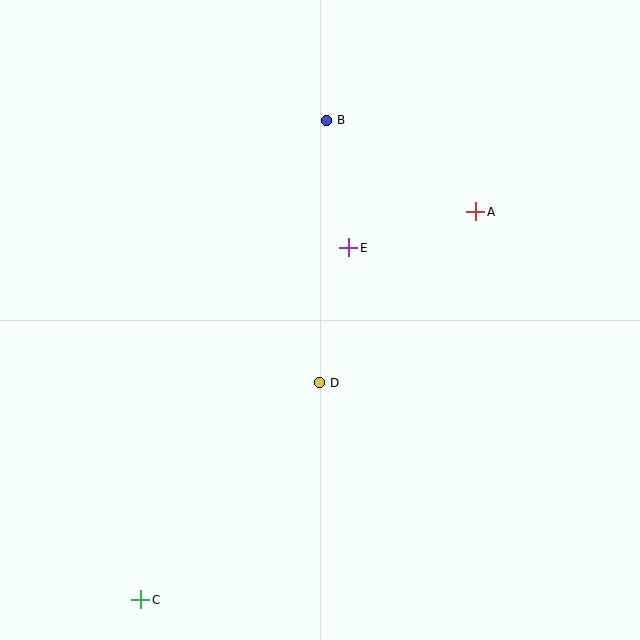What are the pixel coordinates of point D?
Point D is at (319, 383).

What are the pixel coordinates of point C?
Point C is at (141, 600).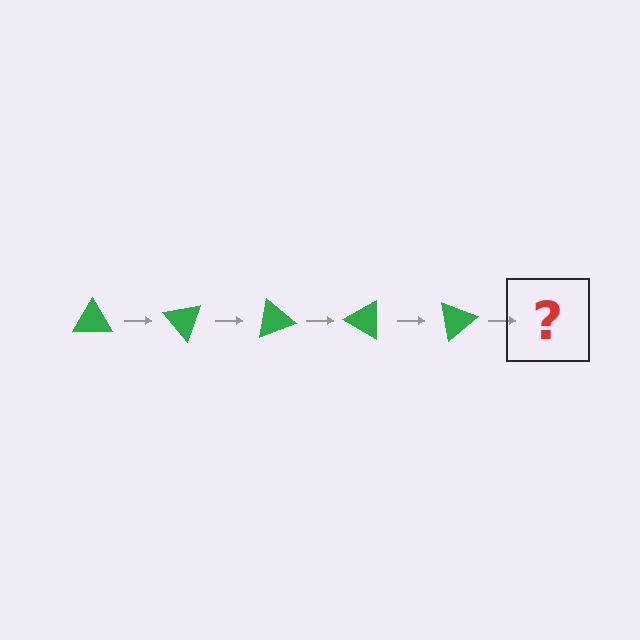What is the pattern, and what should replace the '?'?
The pattern is that the triangle rotates 50 degrees each step. The '?' should be a green triangle rotated 250 degrees.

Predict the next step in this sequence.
The next step is a green triangle rotated 250 degrees.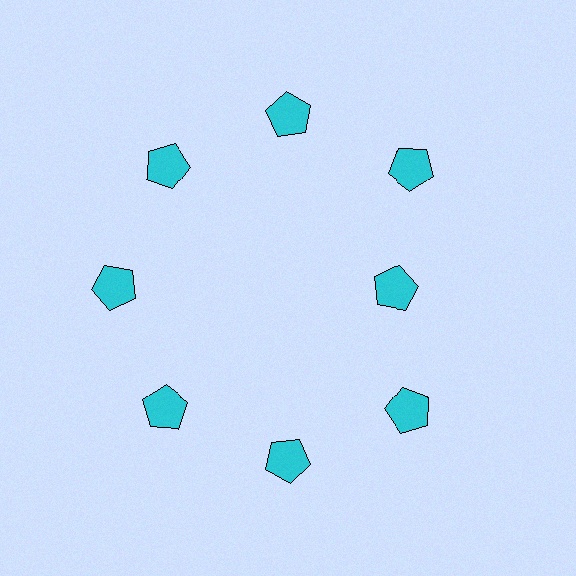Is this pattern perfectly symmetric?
No. The 8 cyan pentagons are arranged in a ring, but one element near the 3 o'clock position is pulled inward toward the center, breaking the 8-fold rotational symmetry.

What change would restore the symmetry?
The symmetry would be restored by moving it outward, back onto the ring so that all 8 pentagons sit at equal angles and equal distance from the center.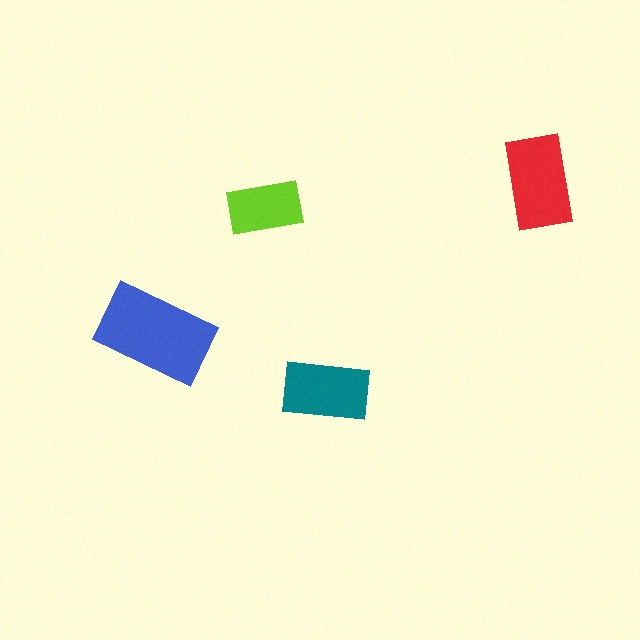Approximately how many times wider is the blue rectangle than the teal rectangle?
About 1.5 times wider.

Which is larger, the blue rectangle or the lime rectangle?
The blue one.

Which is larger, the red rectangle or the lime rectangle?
The red one.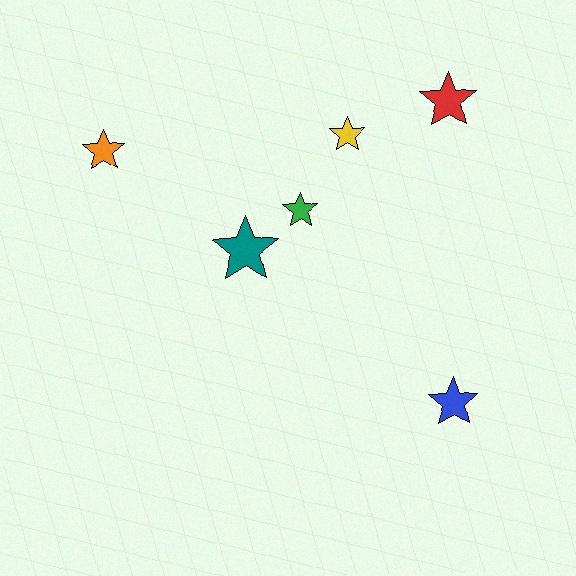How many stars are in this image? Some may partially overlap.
There are 6 stars.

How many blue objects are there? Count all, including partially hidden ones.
There is 1 blue object.